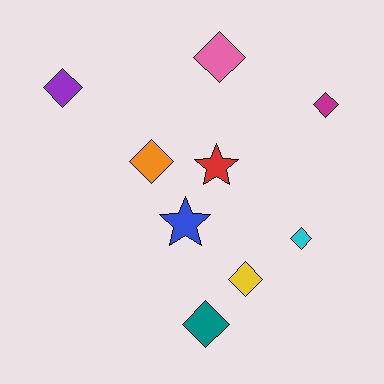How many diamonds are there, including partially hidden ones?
There are 7 diamonds.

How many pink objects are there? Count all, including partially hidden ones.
There is 1 pink object.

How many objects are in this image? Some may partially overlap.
There are 9 objects.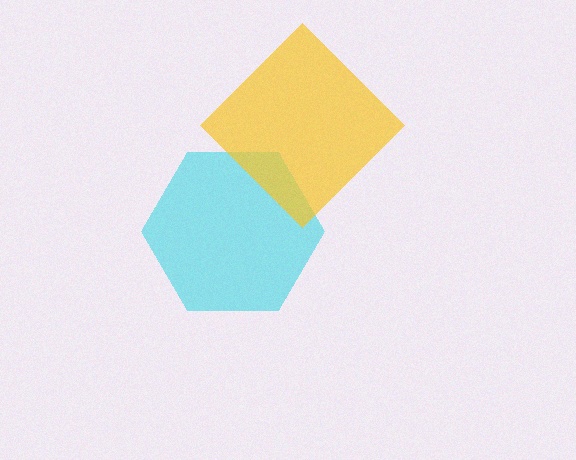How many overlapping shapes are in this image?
There are 2 overlapping shapes in the image.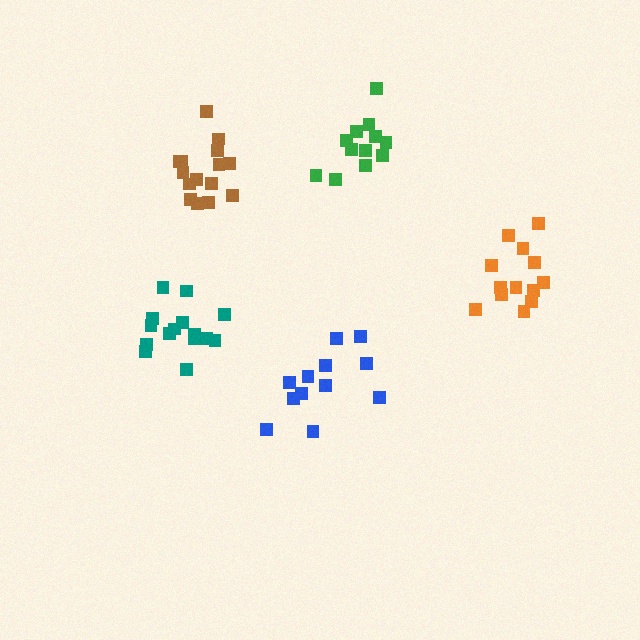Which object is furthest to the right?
The orange cluster is rightmost.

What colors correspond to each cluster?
The clusters are colored: blue, brown, green, orange, teal.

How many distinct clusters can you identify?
There are 5 distinct clusters.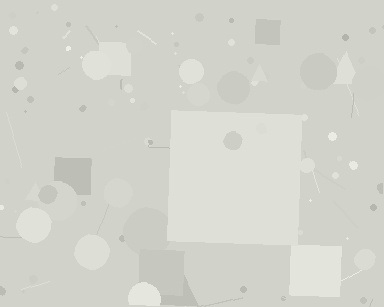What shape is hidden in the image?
A square is hidden in the image.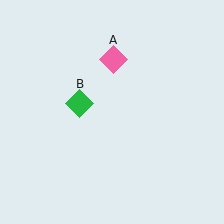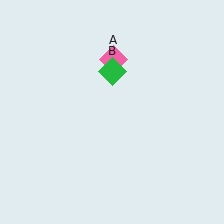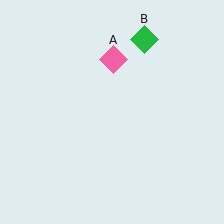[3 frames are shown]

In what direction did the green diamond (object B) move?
The green diamond (object B) moved up and to the right.